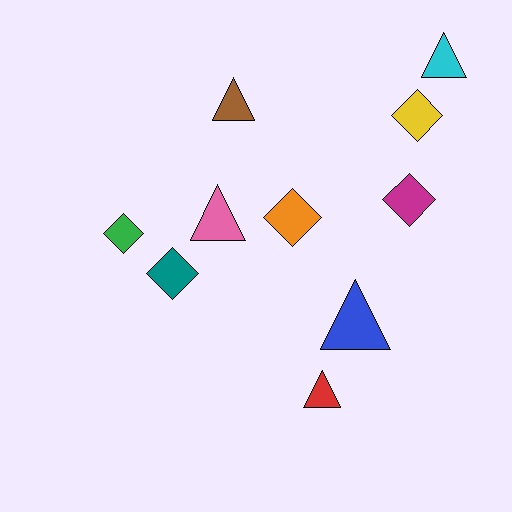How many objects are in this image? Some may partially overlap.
There are 10 objects.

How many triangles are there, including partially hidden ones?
There are 5 triangles.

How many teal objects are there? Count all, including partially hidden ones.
There is 1 teal object.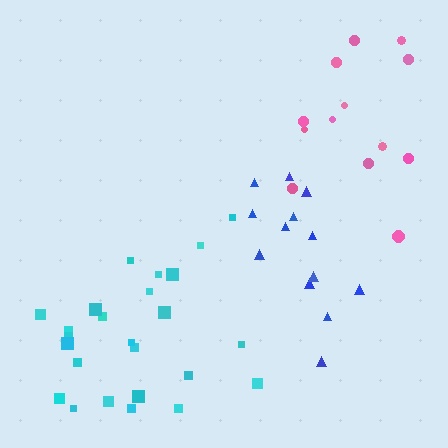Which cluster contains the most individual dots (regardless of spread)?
Cyan (25).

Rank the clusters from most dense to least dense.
cyan, blue, pink.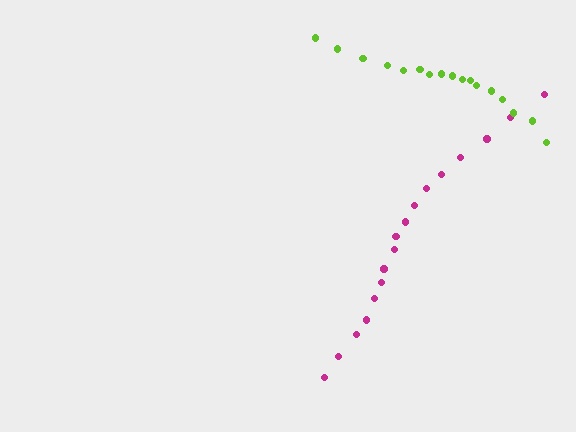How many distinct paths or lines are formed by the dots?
There are 2 distinct paths.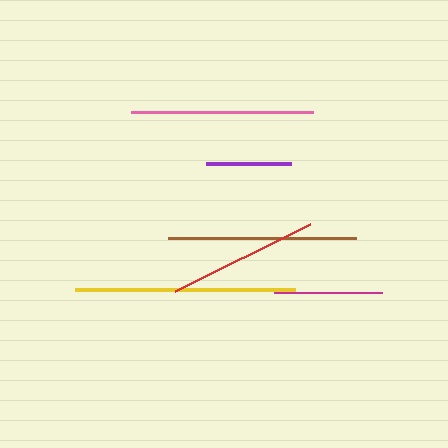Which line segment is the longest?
The yellow line is the longest at approximately 220 pixels.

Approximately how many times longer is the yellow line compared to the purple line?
The yellow line is approximately 2.6 times the length of the purple line.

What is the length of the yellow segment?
The yellow segment is approximately 220 pixels long.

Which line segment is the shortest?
The purple line is the shortest at approximately 85 pixels.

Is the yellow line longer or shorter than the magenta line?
The yellow line is longer than the magenta line.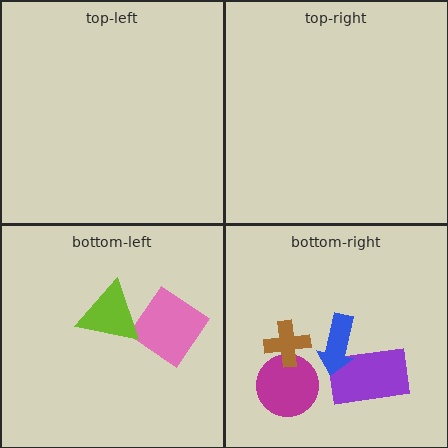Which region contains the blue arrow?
The bottom-right region.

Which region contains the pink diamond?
The bottom-left region.